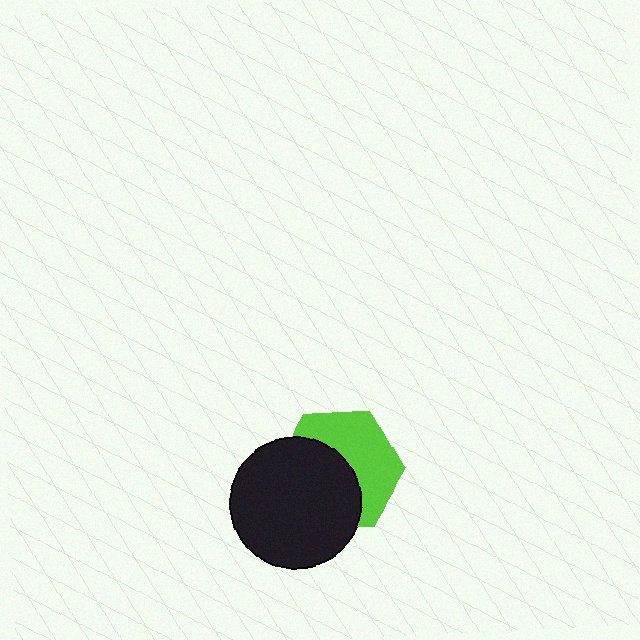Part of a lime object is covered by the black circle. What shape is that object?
It is a hexagon.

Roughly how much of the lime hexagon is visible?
About half of it is visible (roughly 49%).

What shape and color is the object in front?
The object in front is a black circle.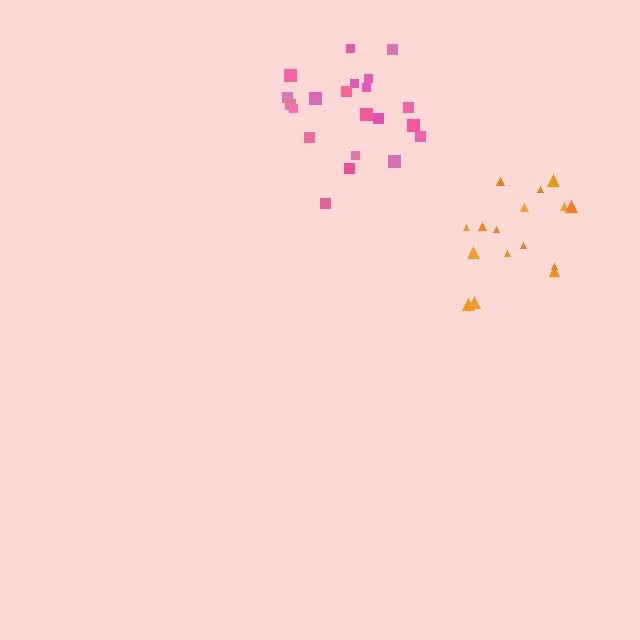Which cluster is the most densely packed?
Pink.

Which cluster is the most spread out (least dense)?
Orange.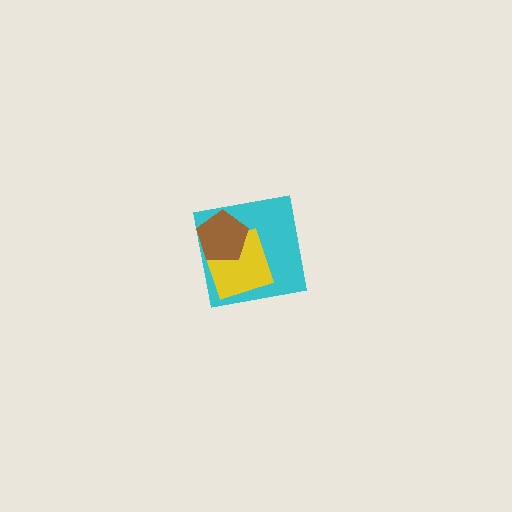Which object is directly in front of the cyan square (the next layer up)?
The yellow square is directly in front of the cyan square.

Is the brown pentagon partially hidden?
No, no other shape covers it.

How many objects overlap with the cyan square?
2 objects overlap with the cyan square.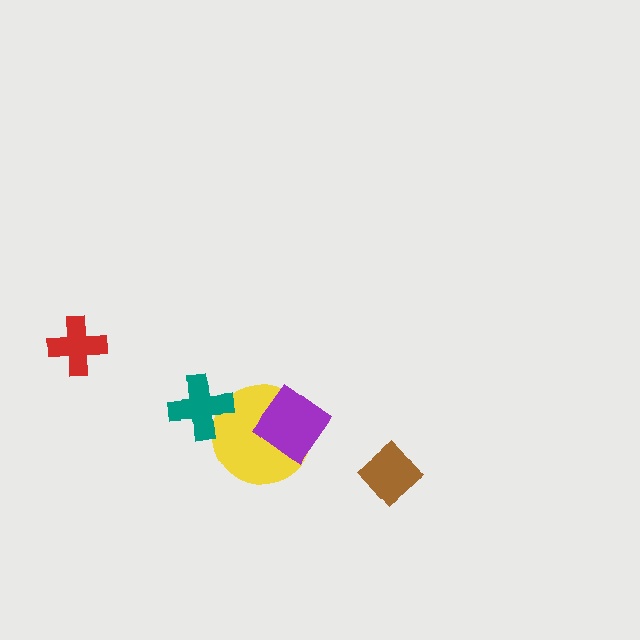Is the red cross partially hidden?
No, no other shape covers it.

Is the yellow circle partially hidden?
Yes, it is partially covered by another shape.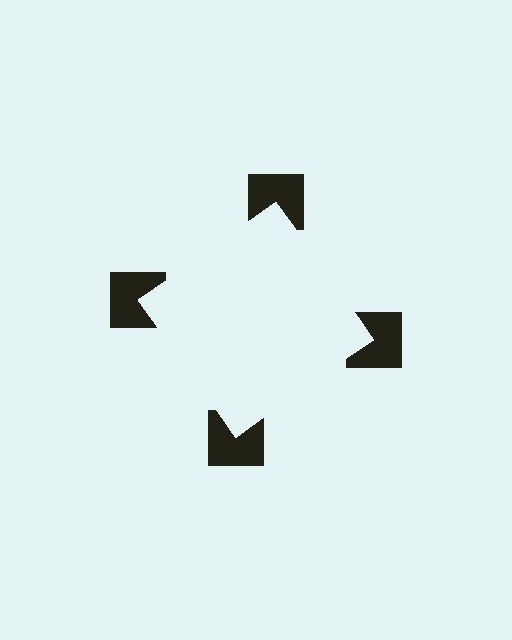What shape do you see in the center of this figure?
An illusory square — its edges are inferred from the aligned wedge cuts in the notched squares, not physically drawn.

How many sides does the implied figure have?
4 sides.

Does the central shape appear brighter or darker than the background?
It typically appears slightly brighter than the background, even though no actual brightness change is drawn.